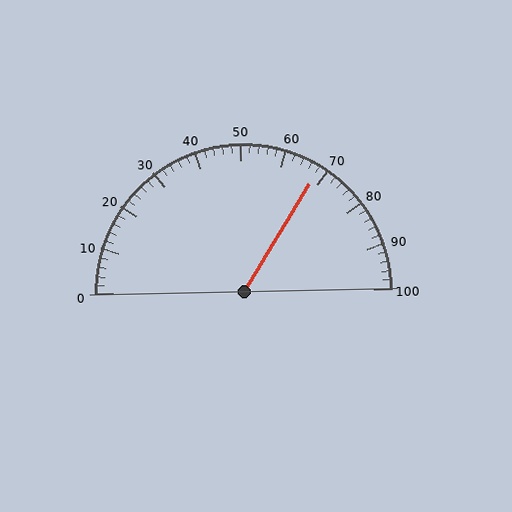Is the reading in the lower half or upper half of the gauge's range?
The reading is in the upper half of the range (0 to 100).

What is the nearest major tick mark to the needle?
The nearest major tick mark is 70.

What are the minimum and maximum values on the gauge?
The gauge ranges from 0 to 100.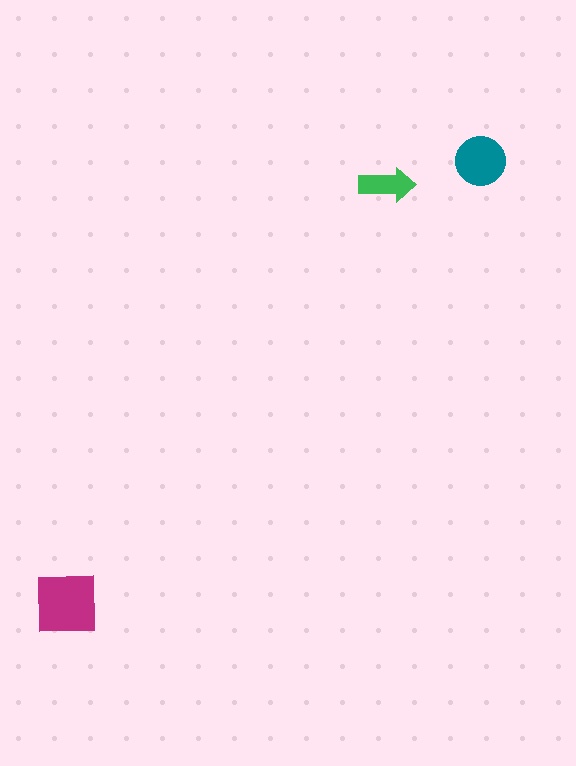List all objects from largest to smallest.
The magenta square, the teal circle, the green arrow.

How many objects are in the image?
There are 3 objects in the image.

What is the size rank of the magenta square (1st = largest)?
1st.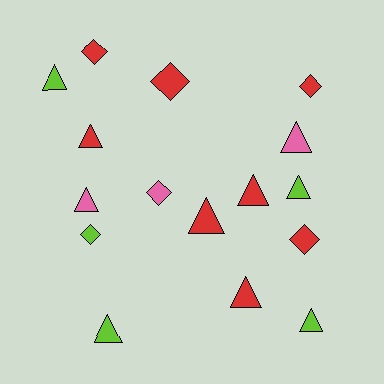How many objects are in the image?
There are 16 objects.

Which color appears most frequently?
Red, with 8 objects.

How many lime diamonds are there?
There is 1 lime diamond.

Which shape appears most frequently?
Triangle, with 10 objects.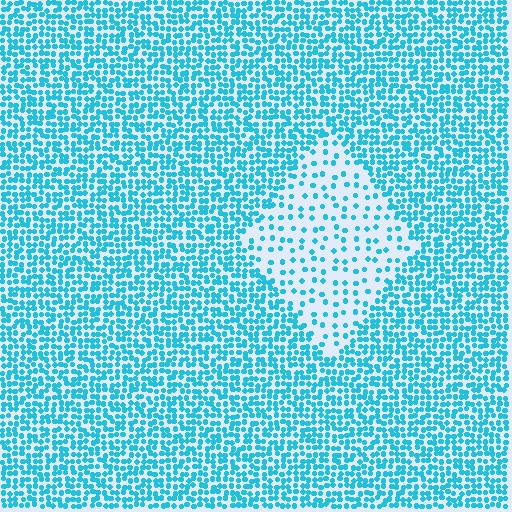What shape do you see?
I see a diamond.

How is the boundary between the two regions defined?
The boundary is defined by a change in element density (approximately 2.8x ratio). All elements are the same color, size, and shape.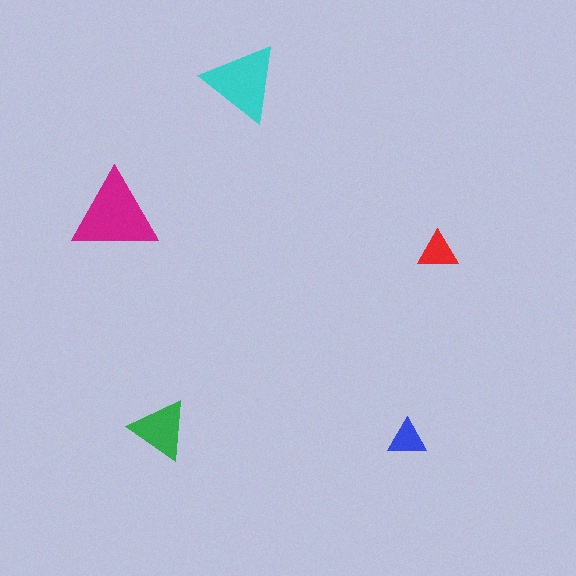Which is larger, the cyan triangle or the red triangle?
The cyan one.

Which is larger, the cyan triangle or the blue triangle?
The cyan one.